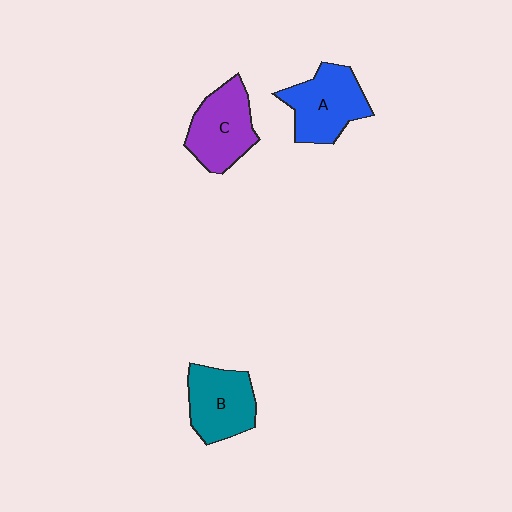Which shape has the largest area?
Shape A (blue).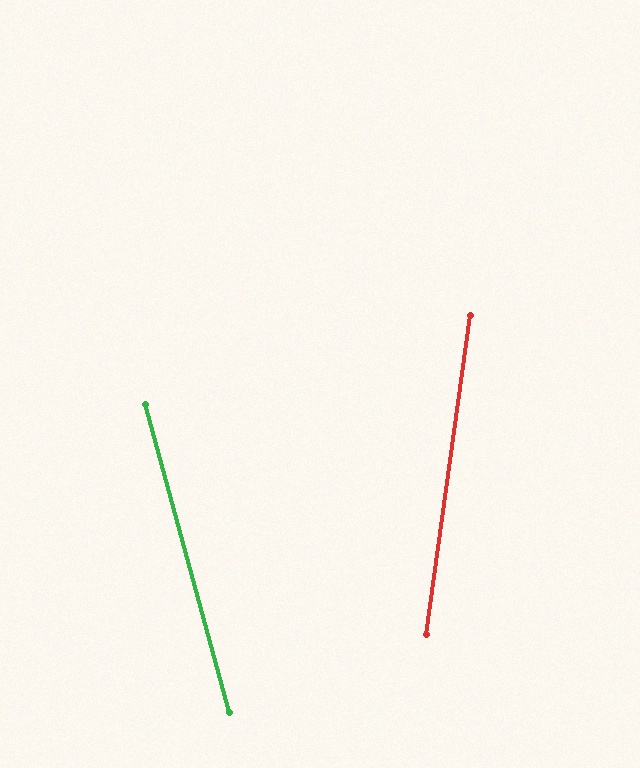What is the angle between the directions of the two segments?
Approximately 23 degrees.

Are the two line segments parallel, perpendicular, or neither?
Neither parallel nor perpendicular — they differ by about 23°.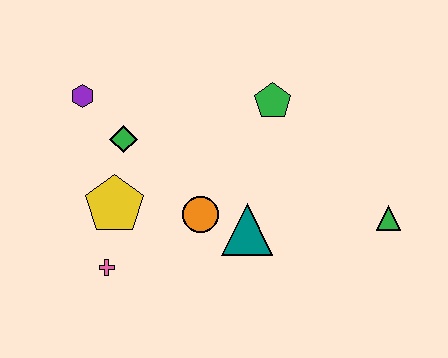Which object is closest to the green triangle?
The teal triangle is closest to the green triangle.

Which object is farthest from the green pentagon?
The pink cross is farthest from the green pentagon.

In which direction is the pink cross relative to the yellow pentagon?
The pink cross is below the yellow pentagon.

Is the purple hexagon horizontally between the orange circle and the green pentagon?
No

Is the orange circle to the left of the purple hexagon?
No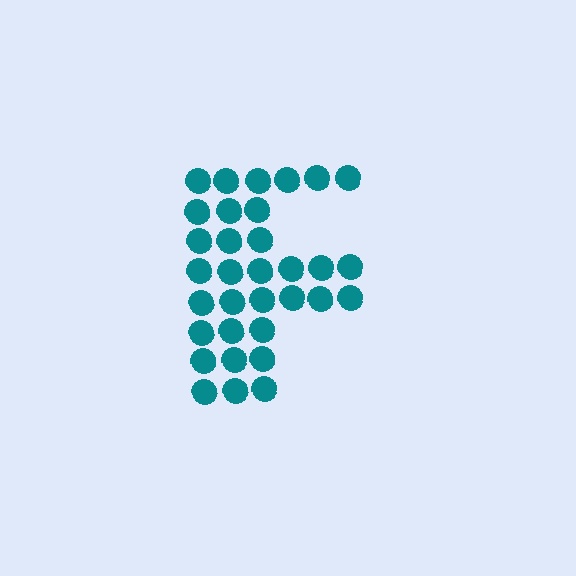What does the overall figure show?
The overall figure shows the letter F.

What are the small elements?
The small elements are circles.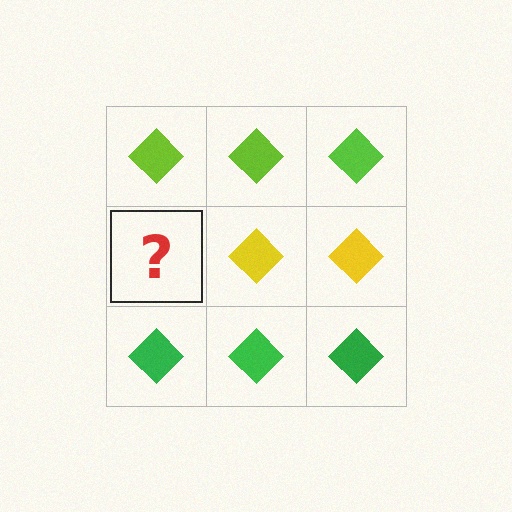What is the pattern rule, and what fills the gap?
The rule is that each row has a consistent color. The gap should be filled with a yellow diamond.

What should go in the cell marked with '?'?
The missing cell should contain a yellow diamond.